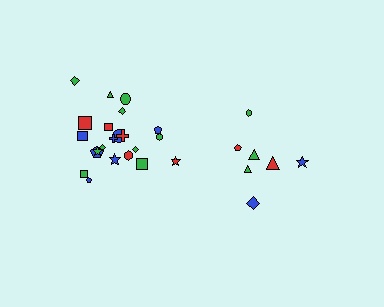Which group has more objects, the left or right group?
The left group.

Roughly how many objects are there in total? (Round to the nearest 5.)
Roughly 30 objects in total.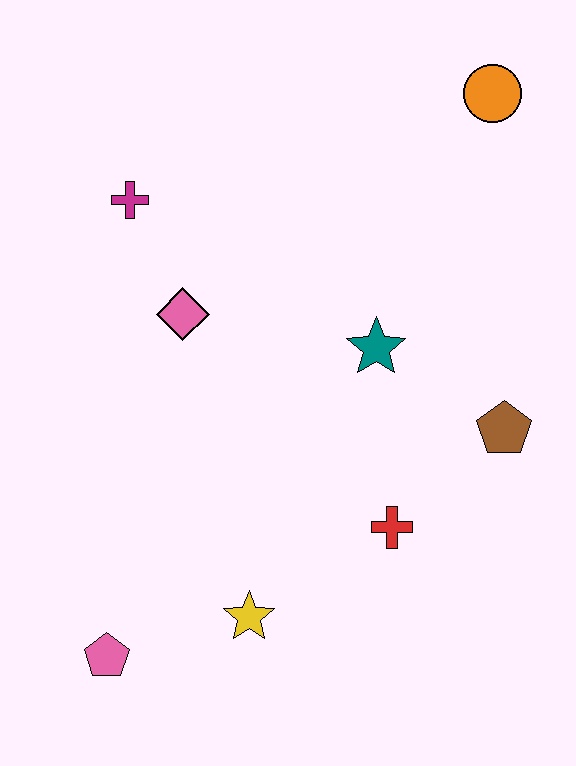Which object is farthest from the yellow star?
The orange circle is farthest from the yellow star.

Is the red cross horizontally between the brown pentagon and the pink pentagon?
Yes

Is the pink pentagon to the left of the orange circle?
Yes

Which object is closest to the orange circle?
The teal star is closest to the orange circle.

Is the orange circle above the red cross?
Yes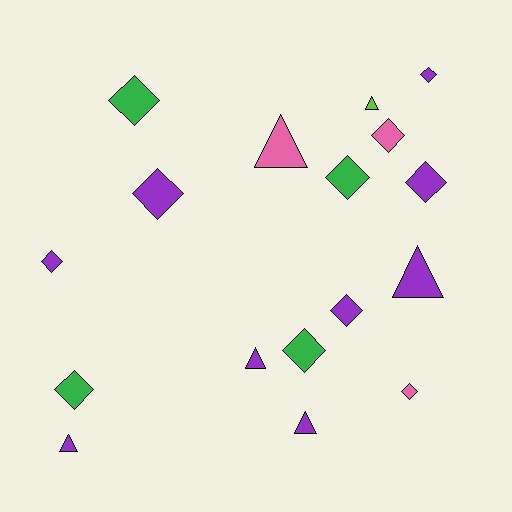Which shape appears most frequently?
Diamond, with 11 objects.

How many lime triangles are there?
There is 1 lime triangle.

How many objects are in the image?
There are 17 objects.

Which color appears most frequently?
Purple, with 9 objects.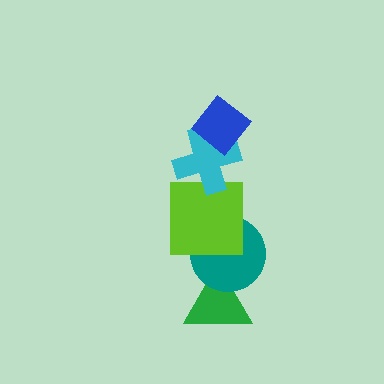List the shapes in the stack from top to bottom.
From top to bottom: the blue diamond, the cyan cross, the lime square, the teal circle, the green triangle.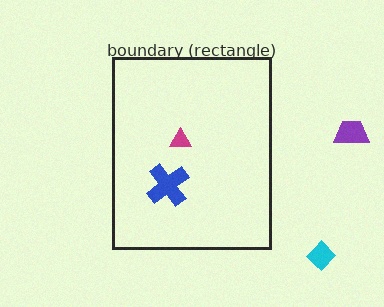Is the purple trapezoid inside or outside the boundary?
Outside.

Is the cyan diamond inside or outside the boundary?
Outside.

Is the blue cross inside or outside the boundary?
Inside.